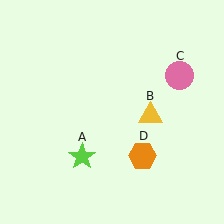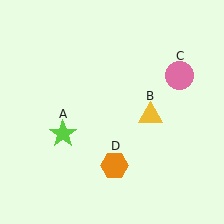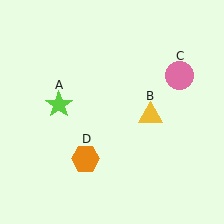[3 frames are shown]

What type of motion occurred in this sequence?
The lime star (object A), orange hexagon (object D) rotated clockwise around the center of the scene.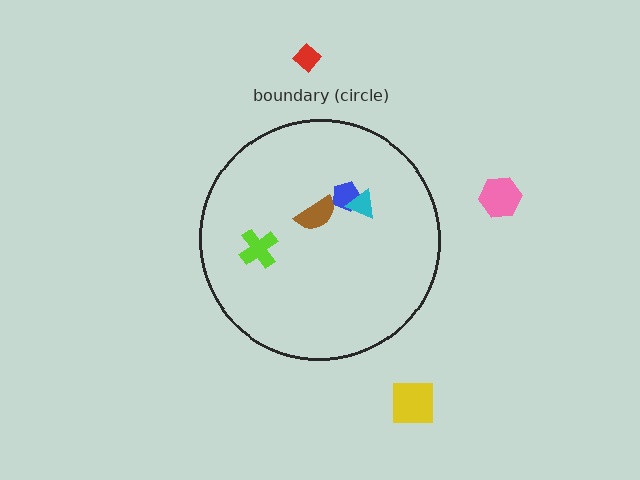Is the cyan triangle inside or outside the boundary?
Inside.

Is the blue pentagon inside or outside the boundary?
Inside.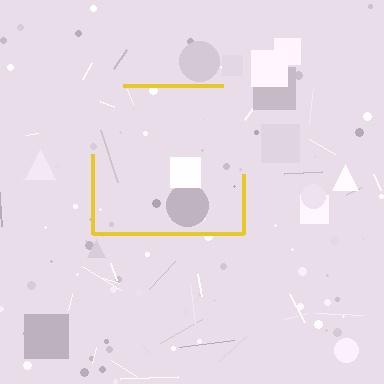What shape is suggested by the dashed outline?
The dashed outline suggests a square.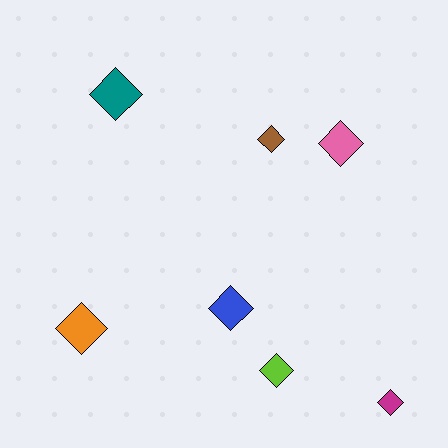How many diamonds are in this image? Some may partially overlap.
There are 7 diamonds.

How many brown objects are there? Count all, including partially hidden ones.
There is 1 brown object.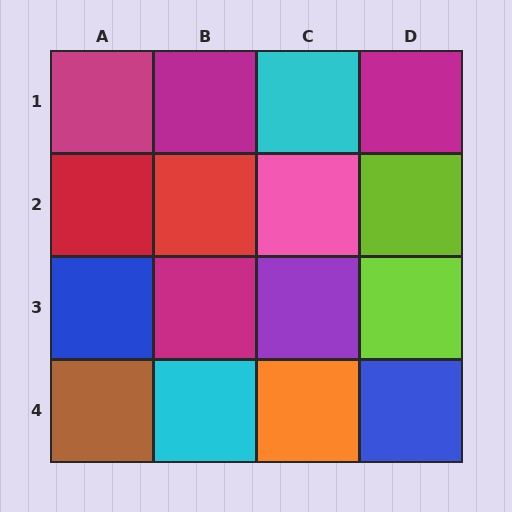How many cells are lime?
2 cells are lime.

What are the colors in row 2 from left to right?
Red, red, pink, lime.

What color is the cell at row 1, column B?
Magenta.